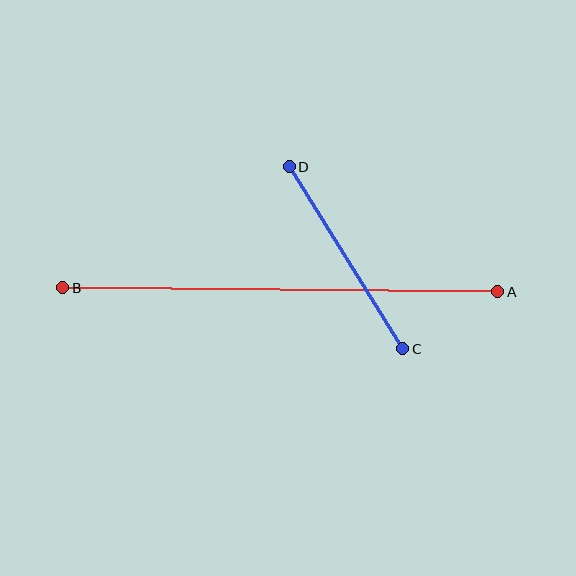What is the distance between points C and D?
The distance is approximately 215 pixels.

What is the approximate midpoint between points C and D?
The midpoint is at approximately (346, 258) pixels.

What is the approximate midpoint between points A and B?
The midpoint is at approximately (280, 290) pixels.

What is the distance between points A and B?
The distance is approximately 435 pixels.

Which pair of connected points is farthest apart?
Points A and B are farthest apart.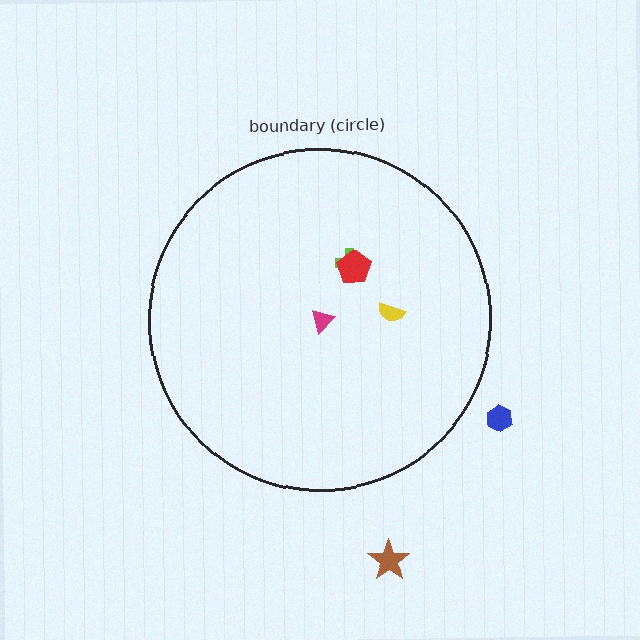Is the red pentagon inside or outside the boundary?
Inside.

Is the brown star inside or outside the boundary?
Outside.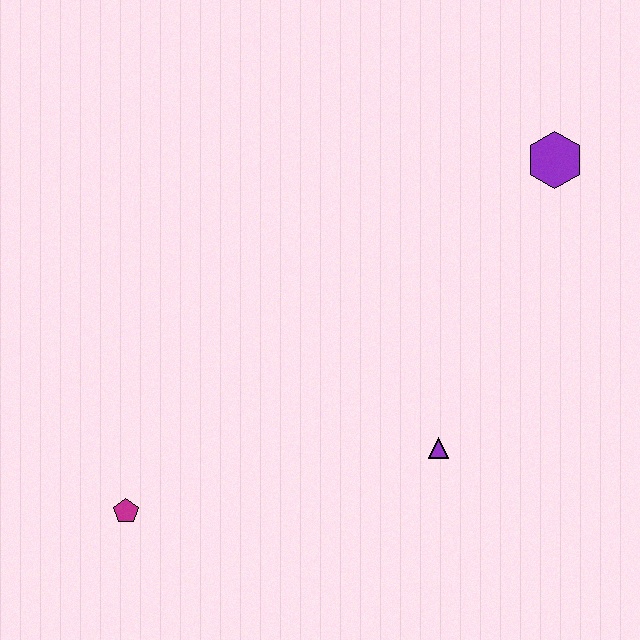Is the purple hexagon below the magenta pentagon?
No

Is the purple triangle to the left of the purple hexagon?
Yes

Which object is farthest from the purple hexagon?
The magenta pentagon is farthest from the purple hexagon.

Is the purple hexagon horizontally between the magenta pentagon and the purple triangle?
No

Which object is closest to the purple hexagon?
The purple triangle is closest to the purple hexagon.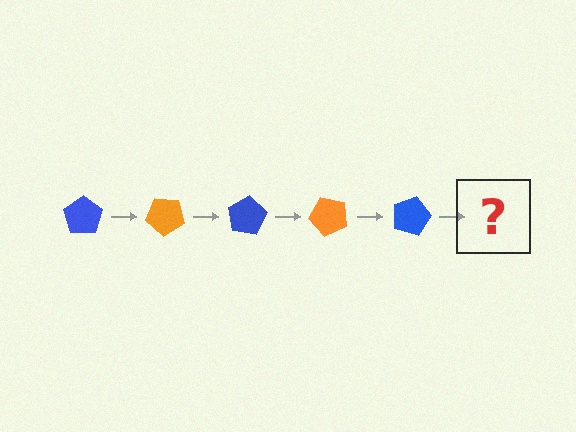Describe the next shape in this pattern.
It should be an orange pentagon, rotated 200 degrees from the start.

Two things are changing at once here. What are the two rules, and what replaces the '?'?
The two rules are that it rotates 40 degrees each step and the color cycles through blue and orange. The '?' should be an orange pentagon, rotated 200 degrees from the start.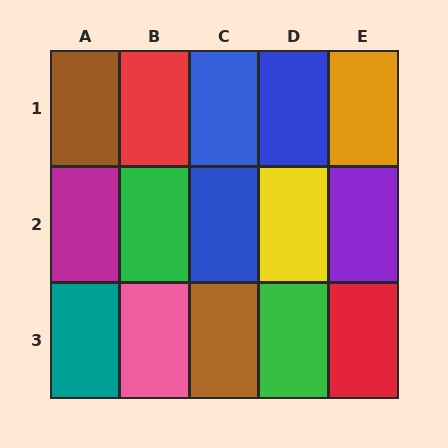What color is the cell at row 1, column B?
Red.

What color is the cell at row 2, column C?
Blue.